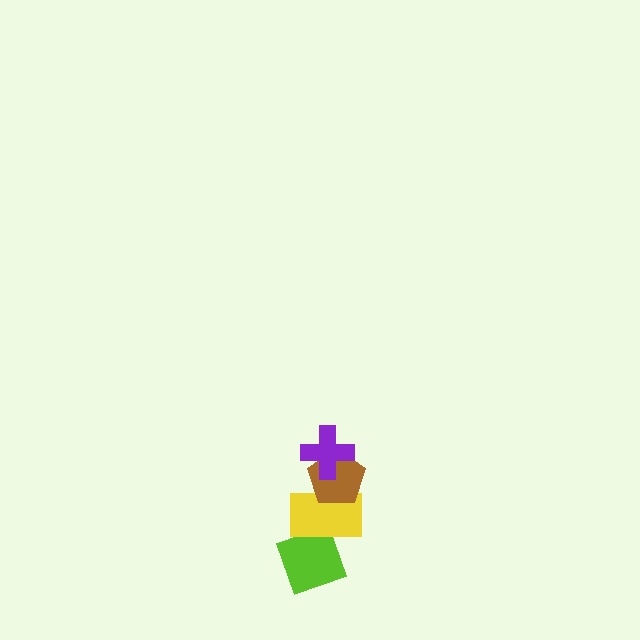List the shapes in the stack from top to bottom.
From top to bottom: the purple cross, the brown pentagon, the yellow rectangle, the lime diamond.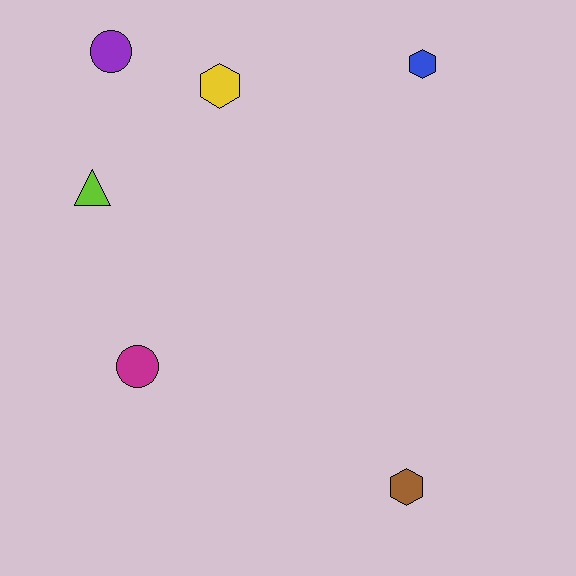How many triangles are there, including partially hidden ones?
There is 1 triangle.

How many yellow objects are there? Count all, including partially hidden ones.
There is 1 yellow object.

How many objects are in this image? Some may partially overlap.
There are 6 objects.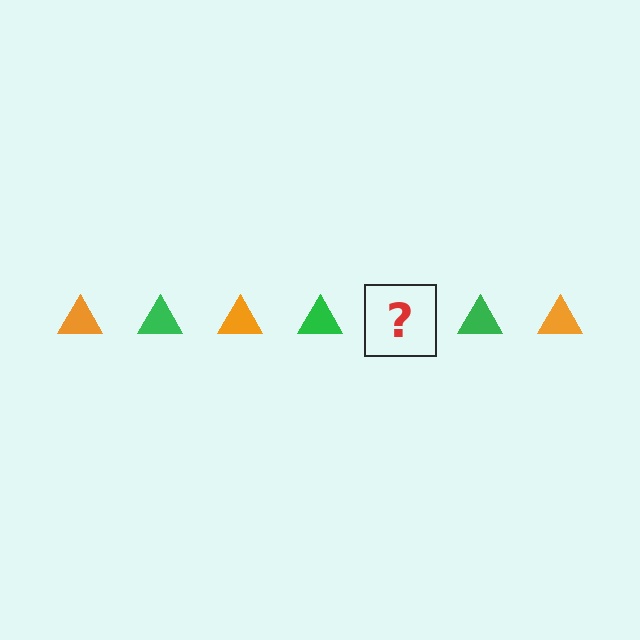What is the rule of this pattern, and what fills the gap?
The rule is that the pattern cycles through orange, green triangles. The gap should be filled with an orange triangle.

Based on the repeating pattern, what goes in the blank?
The blank should be an orange triangle.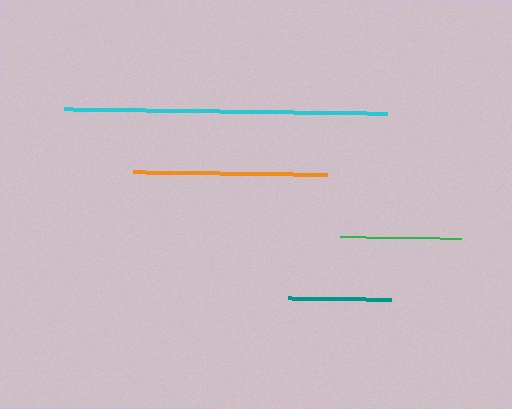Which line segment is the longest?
The cyan line is the longest at approximately 323 pixels.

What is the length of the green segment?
The green segment is approximately 120 pixels long.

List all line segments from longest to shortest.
From longest to shortest: cyan, orange, green, teal.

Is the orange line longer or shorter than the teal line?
The orange line is longer than the teal line.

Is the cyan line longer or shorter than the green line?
The cyan line is longer than the green line.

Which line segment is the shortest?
The teal line is the shortest at approximately 103 pixels.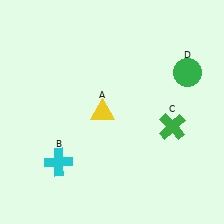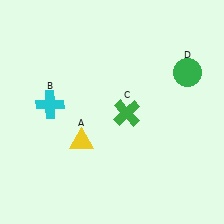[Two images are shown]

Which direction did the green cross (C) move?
The green cross (C) moved left.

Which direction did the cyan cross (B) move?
The cyan cross (B) moved up.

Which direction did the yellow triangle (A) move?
The yellow triangle (A) moved down.